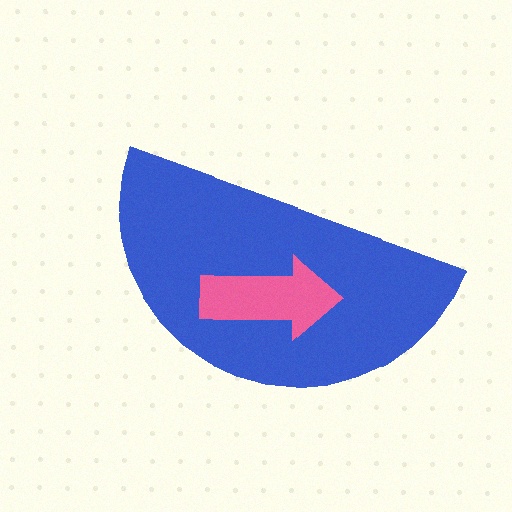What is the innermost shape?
The pink arrow.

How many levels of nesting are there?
2.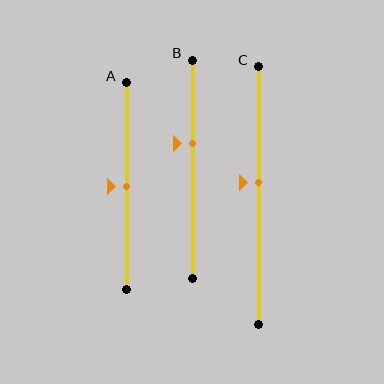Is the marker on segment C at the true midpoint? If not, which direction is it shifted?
No, the marker on segment C is shifted upward by about 5% of the segment length.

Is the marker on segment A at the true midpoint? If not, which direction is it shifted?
Yes, the marker on segment A is at the true midpoint.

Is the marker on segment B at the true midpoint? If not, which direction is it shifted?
No, the marker on segment B is shifted upward by about 12% of the segment length.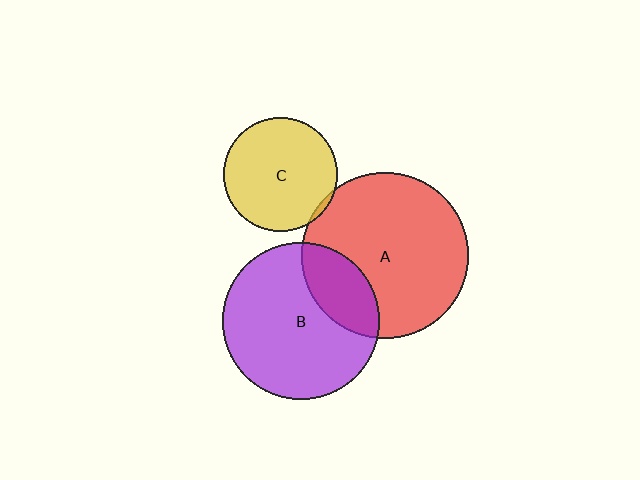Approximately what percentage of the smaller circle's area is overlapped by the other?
Approximately 25%.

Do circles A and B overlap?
Yes.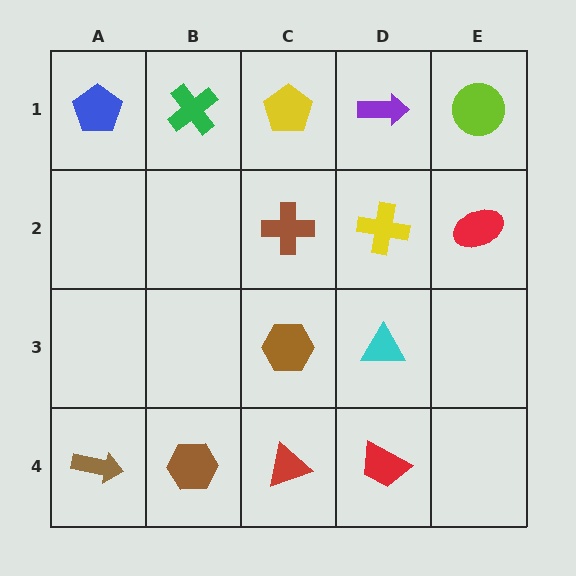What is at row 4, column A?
A brown arrow.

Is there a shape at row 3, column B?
No, that cell is empty.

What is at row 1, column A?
A blue pentagon.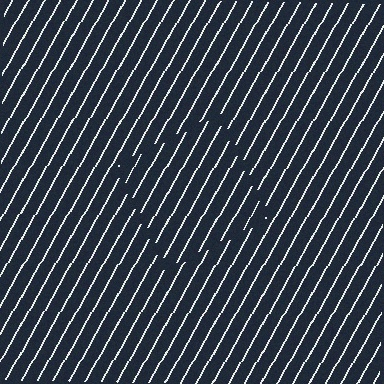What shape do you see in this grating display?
An illusory square. The interior of the shape contains the same grating, shifted by half a period — the contour is defined by the phase discontinuity where line-ends from the inner and outer gratings abut.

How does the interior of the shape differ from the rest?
The interior of the shape contains the same grating, shifted by half a period — the contour is defined by the phase discontinuity where line-ends from the inner and outer gratings abut.